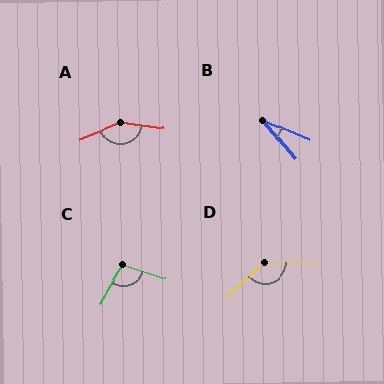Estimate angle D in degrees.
Approximately 137 degrees.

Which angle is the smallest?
B, at approximately 27 degrees.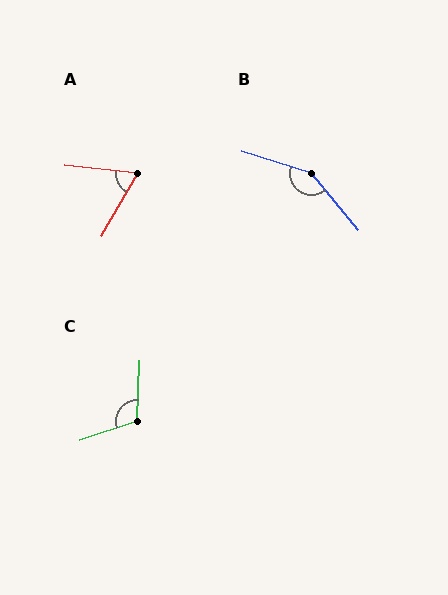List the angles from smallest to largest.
A (67°), C (112°), B (147°).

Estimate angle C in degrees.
Approximately 112 degrees.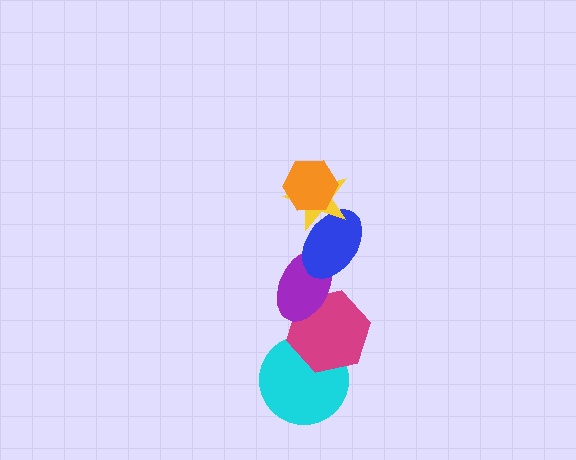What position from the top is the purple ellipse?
The purple ellipse is 4th from the top.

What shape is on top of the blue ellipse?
The yellow star is on top of the blue ellipse.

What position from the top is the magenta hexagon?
The magenta hexagon is 5th from the top.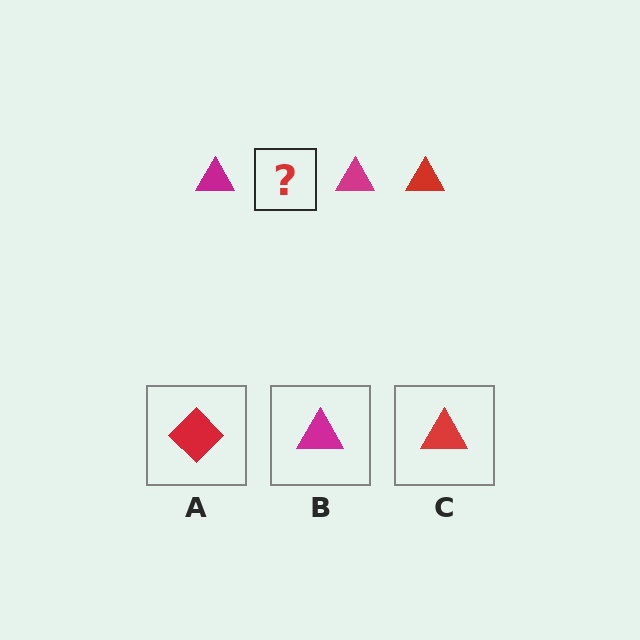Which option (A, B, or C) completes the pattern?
C.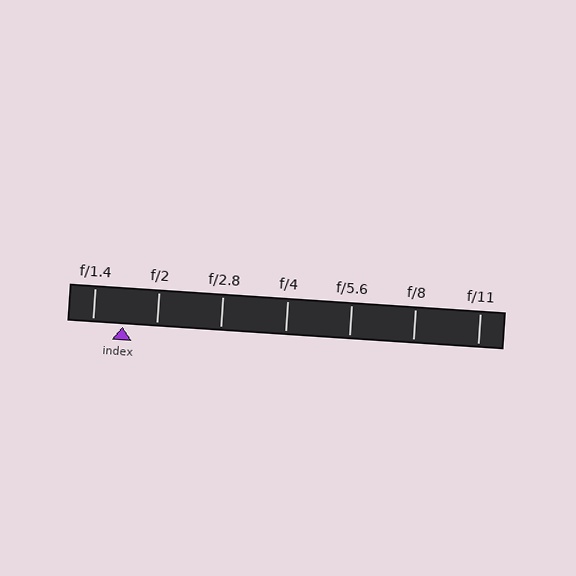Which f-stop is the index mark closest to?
The index mark is closest to f/1.4.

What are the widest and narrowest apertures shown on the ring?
The widest aperture shown is f/1.4 and the narrowest is f/11.